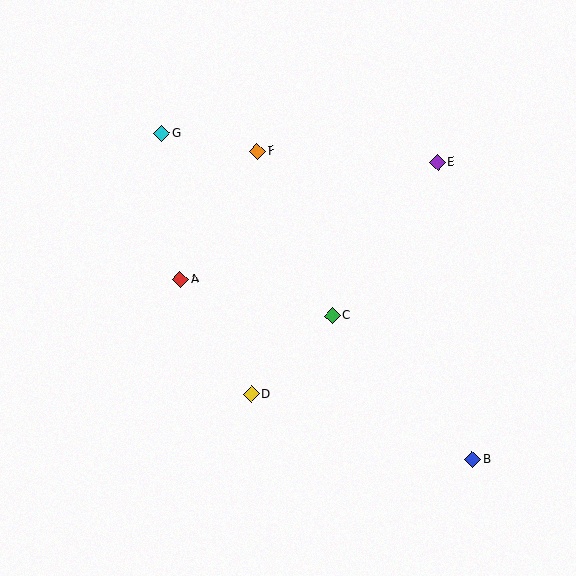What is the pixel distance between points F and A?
The distance between F and A is 149 pixels.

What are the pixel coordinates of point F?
Point F is at (258, 152).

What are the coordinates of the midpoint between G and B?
The midpoint between G and B is at (317, 297).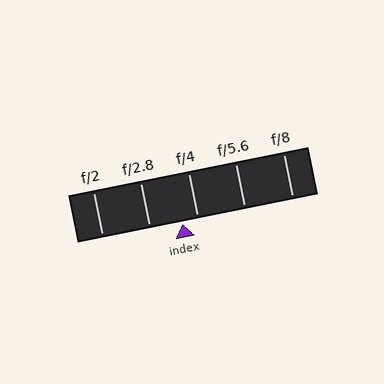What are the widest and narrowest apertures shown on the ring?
The widest aperture shown is f/2 and the narrowest is f/8.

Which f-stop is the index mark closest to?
The index mark is closest to f/4.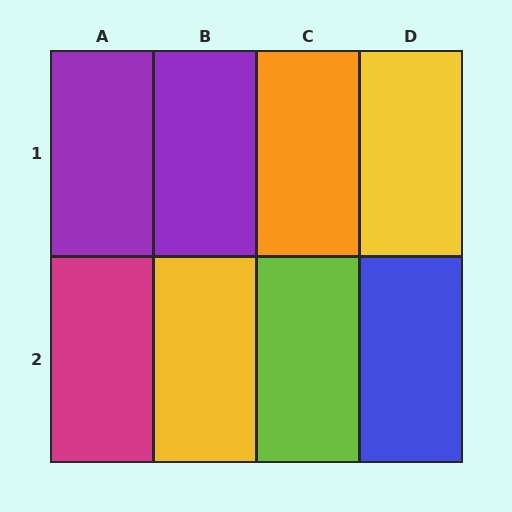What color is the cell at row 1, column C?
Orange.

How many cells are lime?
1 cell is lime.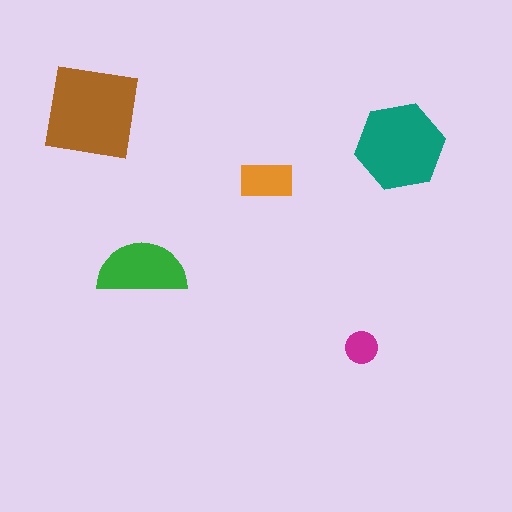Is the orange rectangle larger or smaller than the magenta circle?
Larger.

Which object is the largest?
The brown square.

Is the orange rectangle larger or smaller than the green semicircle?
Smaller.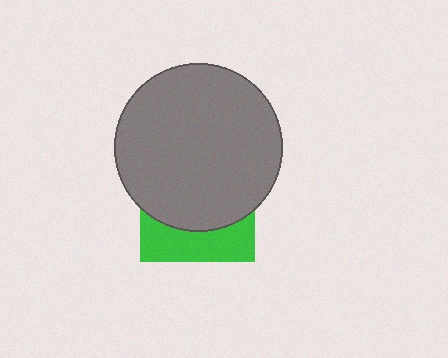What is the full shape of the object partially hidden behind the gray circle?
The partially hidden object is a green square.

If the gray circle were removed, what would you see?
You would see the complete green square.